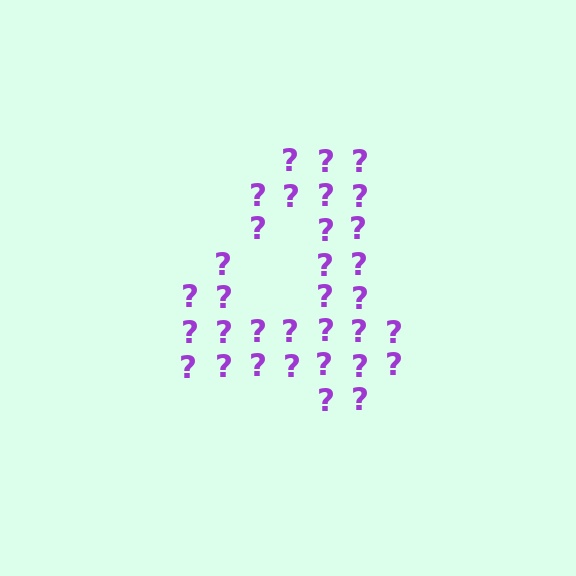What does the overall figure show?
The overall figure shows the digit 4.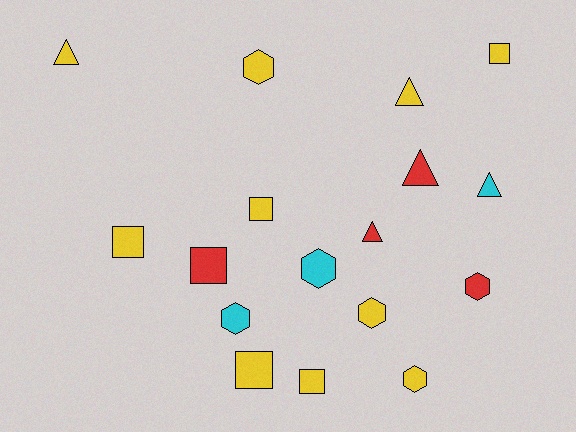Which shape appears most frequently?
Square, with 6 objects.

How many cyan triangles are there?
There is 1 cyan triangle.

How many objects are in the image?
There are 17 objects.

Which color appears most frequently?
Yellow, with 10 objects.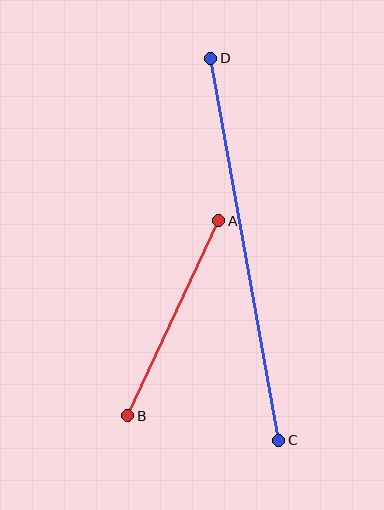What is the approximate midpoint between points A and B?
The midpoint is at approximately (173, 318) pixels.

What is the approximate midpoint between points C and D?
The midpoint is at approximately (245, 249) pixels.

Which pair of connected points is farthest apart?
Points C and D are farthest apart.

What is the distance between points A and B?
The distance is approximately 215 pixels.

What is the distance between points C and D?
The distance is approximately 388 pixels.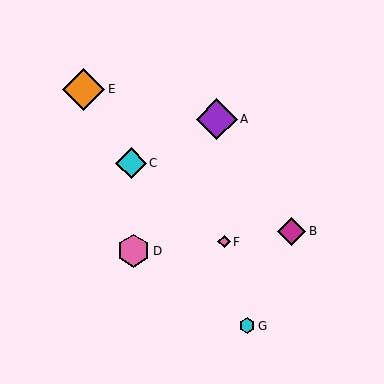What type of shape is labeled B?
Shape B is a magenta diamond.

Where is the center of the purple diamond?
The center of the purple diamond is at (217, 119).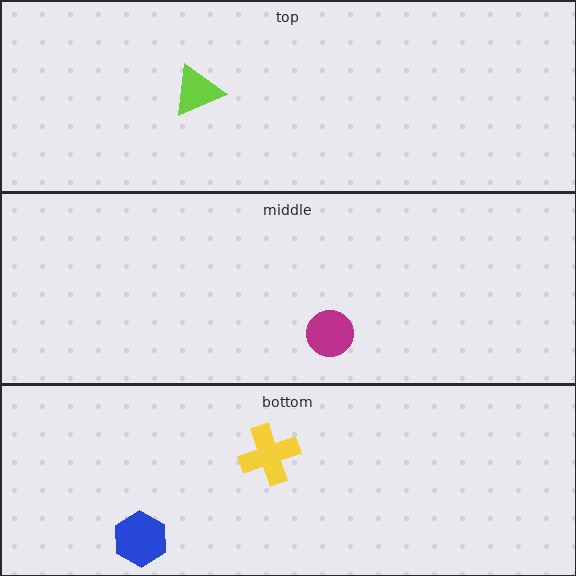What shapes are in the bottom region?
The blue hexagon, the yellow cross.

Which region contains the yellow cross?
The bottom region.